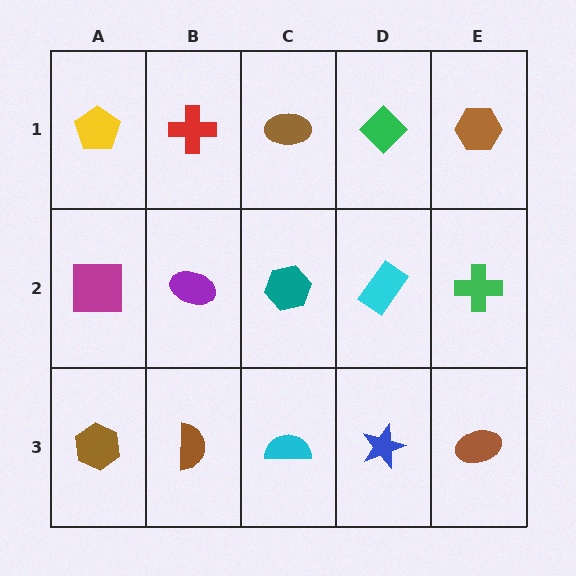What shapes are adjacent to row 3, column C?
A teal hexagon (row 2, column C), a brown semicircle (row 3, column B), a blue star (row 3, column D).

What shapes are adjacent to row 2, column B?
A red cross (row 1, column B), a brown semicircle (row 3, column B), a magenta square (row 2, column A), a teal hexagon (row 2, column C).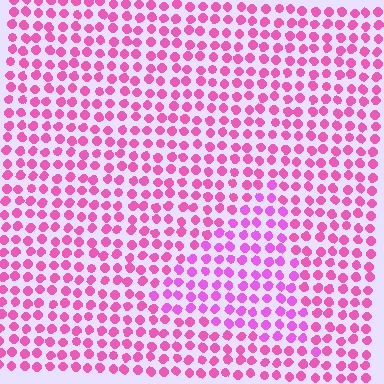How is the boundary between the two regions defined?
The boundary is defined purely by a slight shift in hue (about 24 degrees). Spacing, size, and orientation are identical on both sides.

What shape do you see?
I see a triangle.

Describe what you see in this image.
The image is filled with small pink elements in a uniform arrangement. A triangle-shaped region is visible where the elements are tinted to a slightly different hue, forming a subtle color boundary.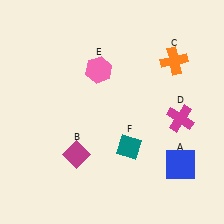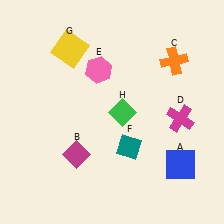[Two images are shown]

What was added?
A yellow square (G), a green diamond (H) were added in Image 2.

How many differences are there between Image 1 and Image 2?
There are 2 differences between the two images.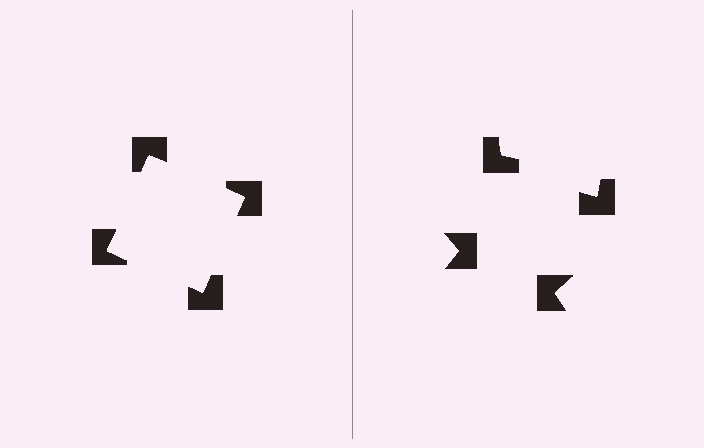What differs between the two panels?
The notched squares are positioned identically on both sides; only the wedge orientations differ. On the left they align to a square; on the right they are misaligned.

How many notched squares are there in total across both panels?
8 — 4 on each side.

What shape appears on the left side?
An illusory square.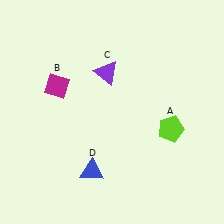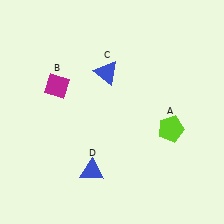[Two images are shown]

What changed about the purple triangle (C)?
In Image 1, C is purple. In Image 2, it changed to blue.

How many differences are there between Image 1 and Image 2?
There is 1 difference between the two images.